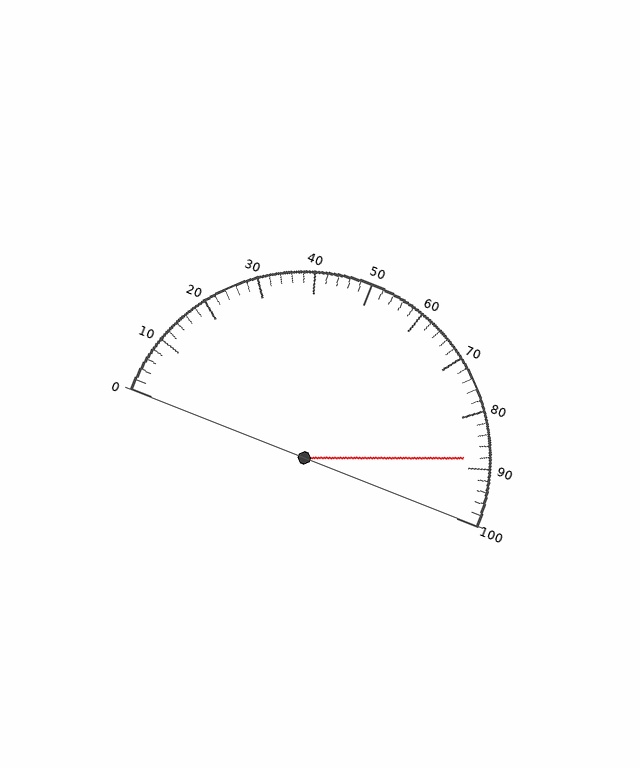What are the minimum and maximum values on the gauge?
The gauge ranges from 0 to 100.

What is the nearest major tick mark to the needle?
The nearest major tick mark is 90.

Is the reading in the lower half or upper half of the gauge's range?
The reading is in the upper half of the range (0 to 100).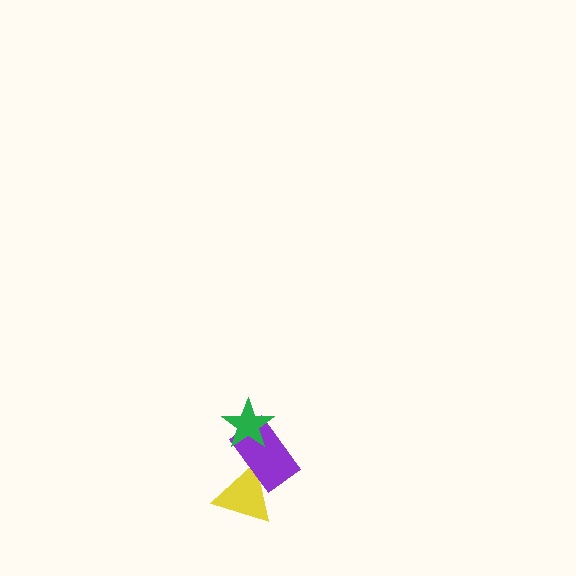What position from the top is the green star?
The green star is 1st from the top.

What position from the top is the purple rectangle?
The purple rectangle is 2nd from the top.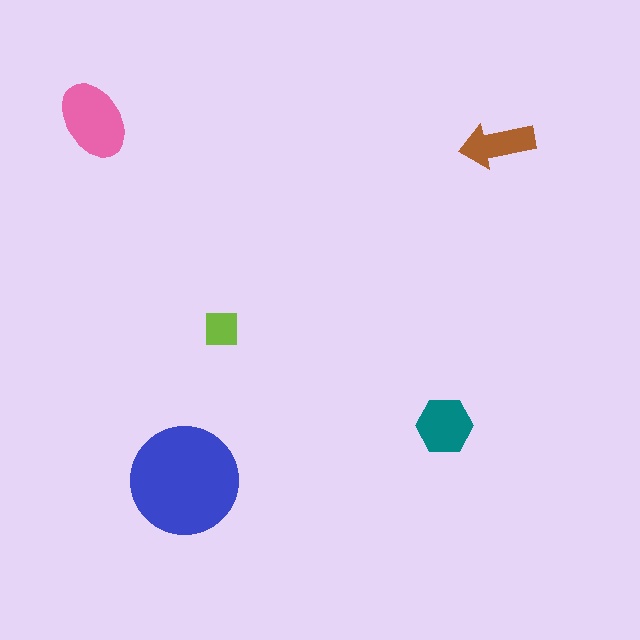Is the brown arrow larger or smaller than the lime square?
Larger.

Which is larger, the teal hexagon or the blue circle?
The blue circle.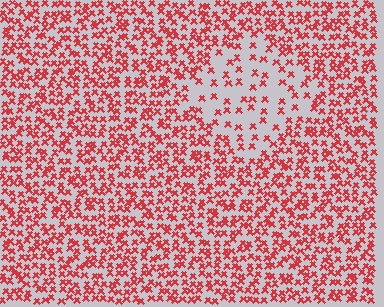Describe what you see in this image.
The image contains small red elements arranged at two different densities. A diamond-shaped region is visible where the elements are less densely packed than the surrounding area.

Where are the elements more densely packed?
The elements are more densely packed outside the diamond boundary.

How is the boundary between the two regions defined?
The boundary is defined by a change in element density (approximately 2.5x ratio). All elements are the same color, size, and shape.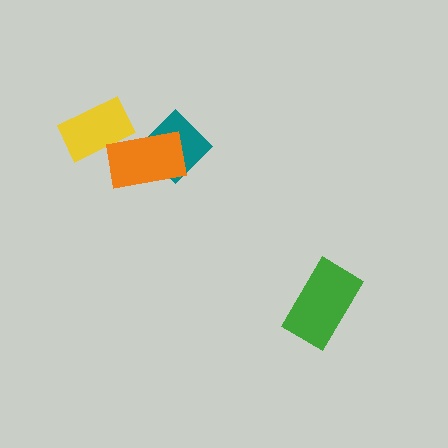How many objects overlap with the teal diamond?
1 object overlaps with the teal diamond.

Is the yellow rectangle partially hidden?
Yes, it is partially covered by another shape.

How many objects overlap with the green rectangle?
0 objects overlap with the green rectangle.